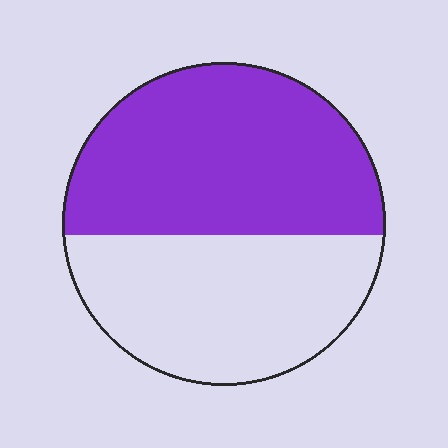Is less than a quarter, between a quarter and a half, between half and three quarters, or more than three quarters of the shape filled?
Between half and three quarters.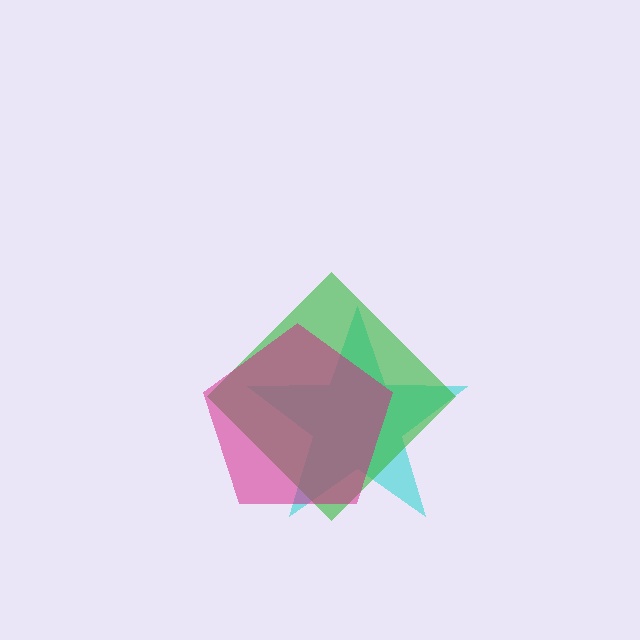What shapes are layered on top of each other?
The layered shapes are: a cyan star, a green diamond, a magenta pentagon.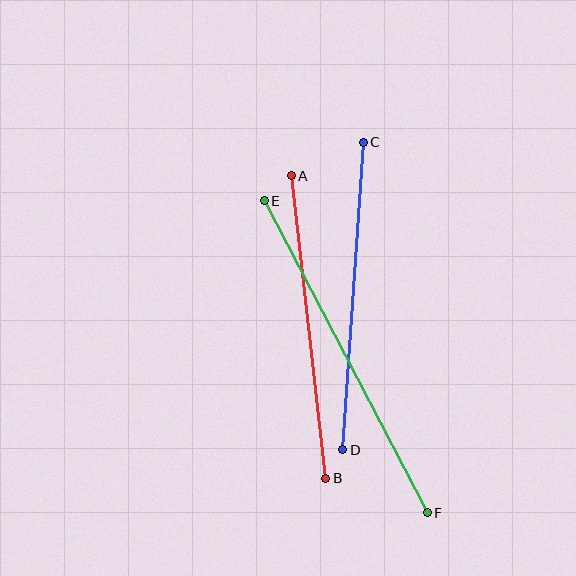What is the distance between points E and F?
The distance is approximately 352 pixels.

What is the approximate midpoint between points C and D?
The midpoint is at approximately (353, 296) pixels.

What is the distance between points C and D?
The distance is approximately 308 pixels.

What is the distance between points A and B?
The distance is approximately 304 pixels.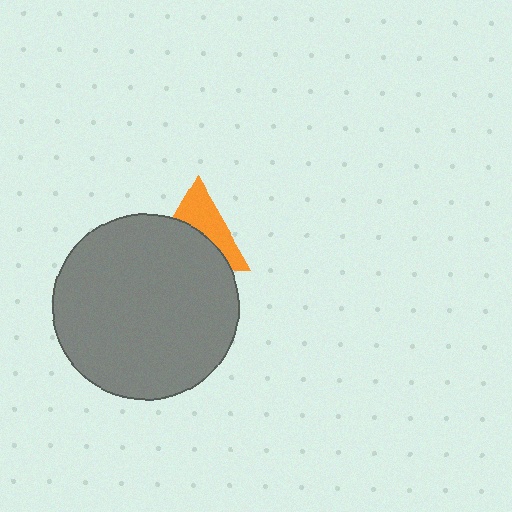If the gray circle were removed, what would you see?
You would see the complete orange triangle.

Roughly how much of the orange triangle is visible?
About half of it is visible (roughly 46%).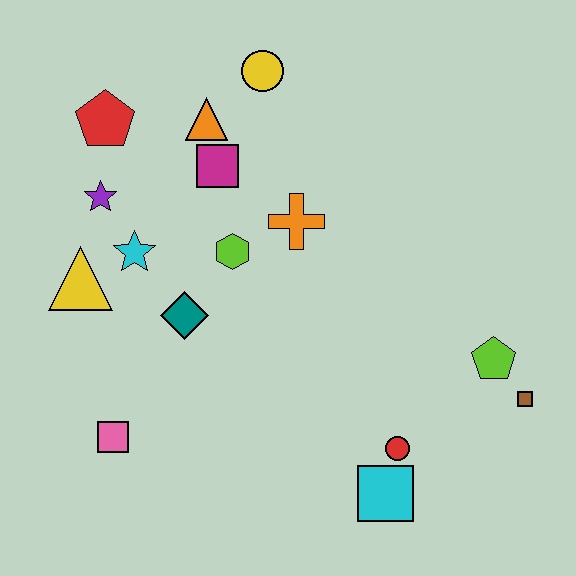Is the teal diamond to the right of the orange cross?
No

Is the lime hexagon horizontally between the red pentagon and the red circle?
Yes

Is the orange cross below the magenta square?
Yes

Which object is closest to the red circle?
The cyan square is closest to the red circle.